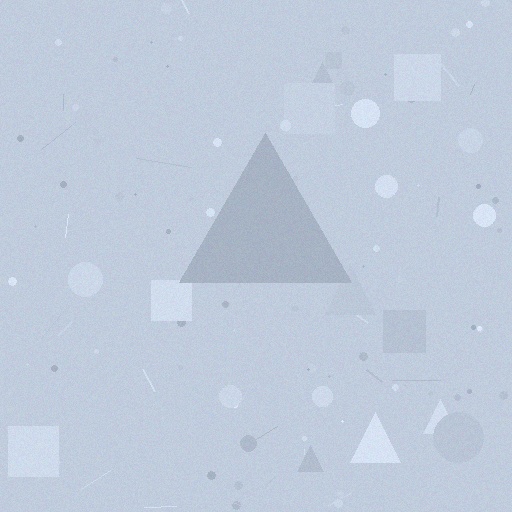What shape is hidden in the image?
A triangle is hidden in the image.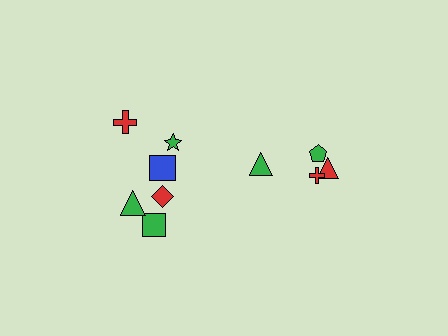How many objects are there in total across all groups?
There are 10 objects.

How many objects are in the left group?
There are 6 objects.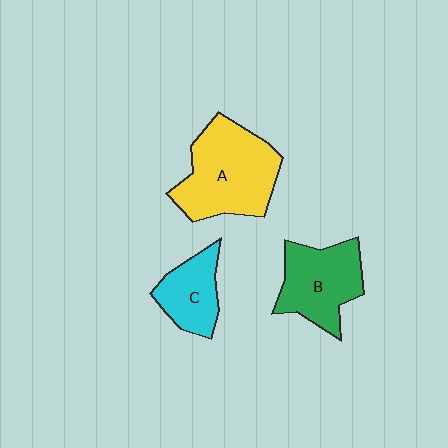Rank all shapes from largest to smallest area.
From largest to smallest: A (yellow), B (green), C (cyan).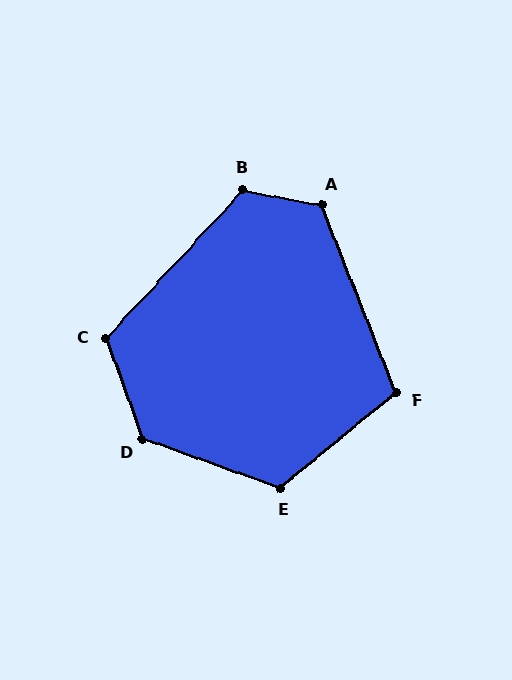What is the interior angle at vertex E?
Approximately 121 degrees (obtuse).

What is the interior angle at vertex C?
Approximately 117 degrees (obtuse).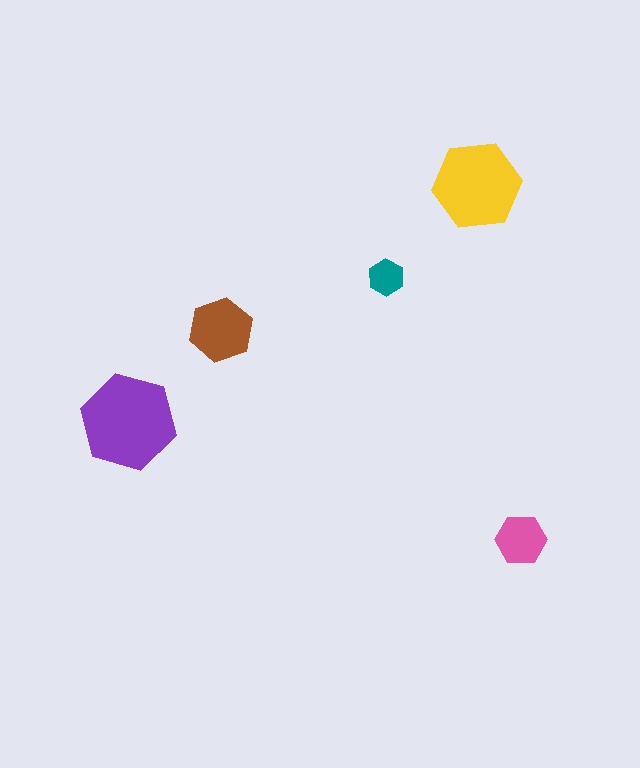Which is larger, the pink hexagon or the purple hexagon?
The purple one.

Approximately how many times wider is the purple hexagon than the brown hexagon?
About 1.5 times wider.